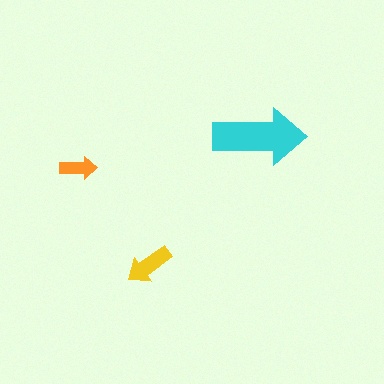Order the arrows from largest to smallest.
the cyan one, the yellow one, the orange one.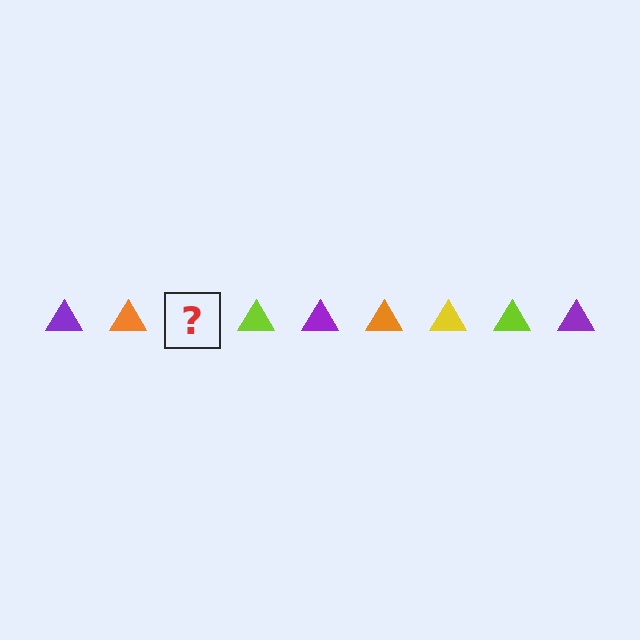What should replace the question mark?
The question mark should be replaced with a yellow triangle.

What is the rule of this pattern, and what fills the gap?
The rule is that the pattern cycles through purple, orange, yellow, lime triangles. The gap should be filled with a yellow triangle.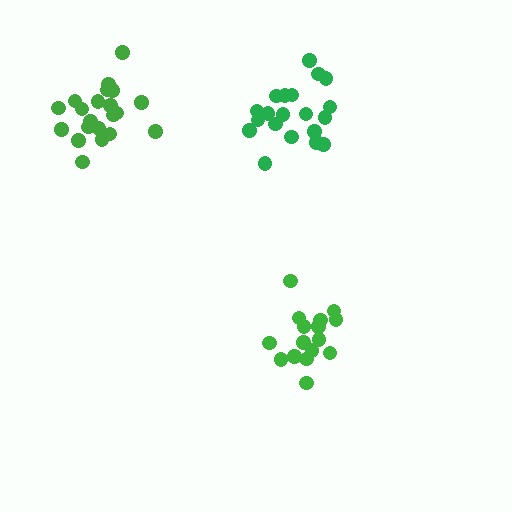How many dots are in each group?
Group 1: 16 dots, Group 2: 20 dots, Group 3: 21 dots (57 total).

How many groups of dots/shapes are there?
There are 3 groups.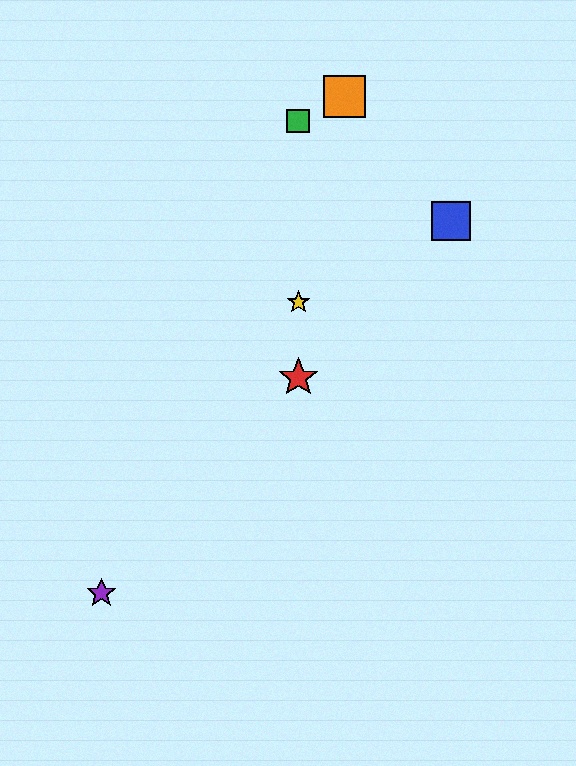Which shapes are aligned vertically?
The red star, the green square, the yellow star are aligned vertically.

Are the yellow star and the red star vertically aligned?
Yes, both are at x≈298.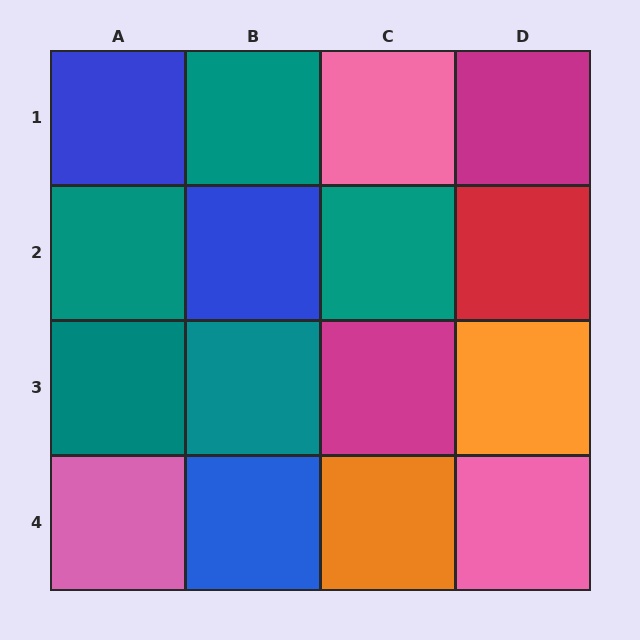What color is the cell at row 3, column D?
Orange.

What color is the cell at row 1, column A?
Blue.